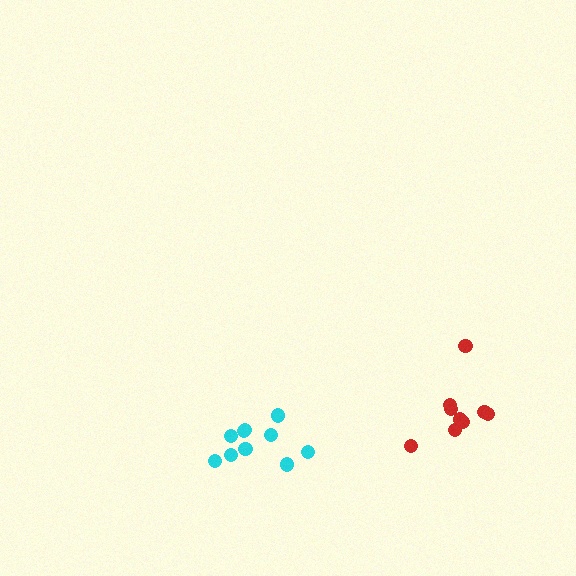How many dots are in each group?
Group 1: 9 dots, Group 2: 10 dots (19 total).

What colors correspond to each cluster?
The clusters are colored: red, cyan.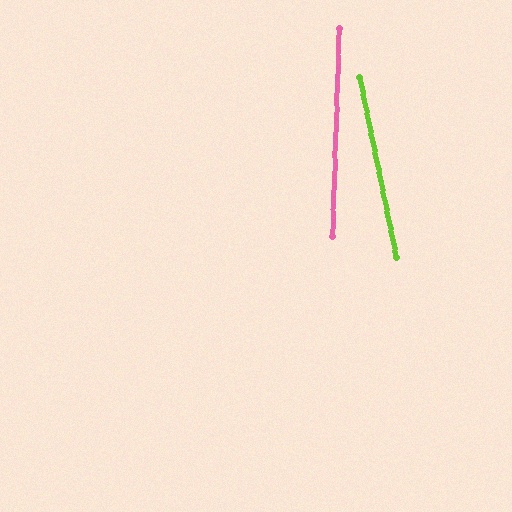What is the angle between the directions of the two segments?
Approximately 13 degrees.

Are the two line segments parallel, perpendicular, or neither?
Neither parallel nor perpendicular — they differ by about 13°.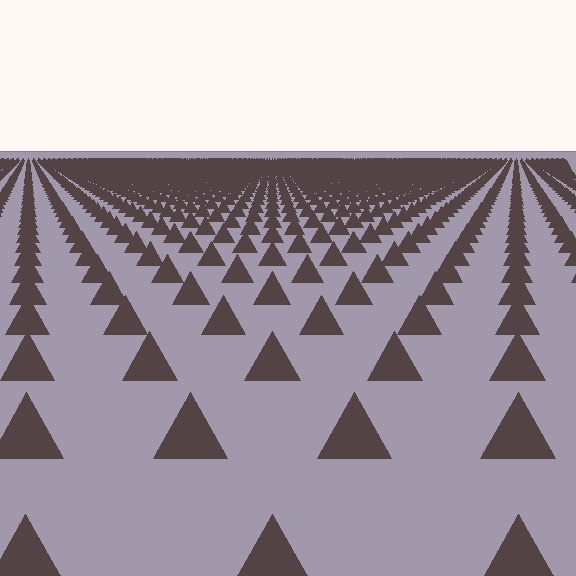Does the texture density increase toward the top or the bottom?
Density increases toward the top.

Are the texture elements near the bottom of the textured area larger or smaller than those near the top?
Larger. Near the bottom, elements are closer to the viewer and appear at a bigger on-screen size.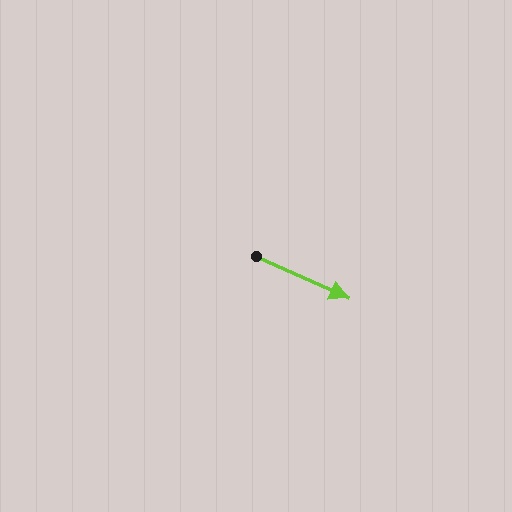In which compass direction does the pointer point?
Southeast.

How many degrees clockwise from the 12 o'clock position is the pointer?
Approximately 114 degrees.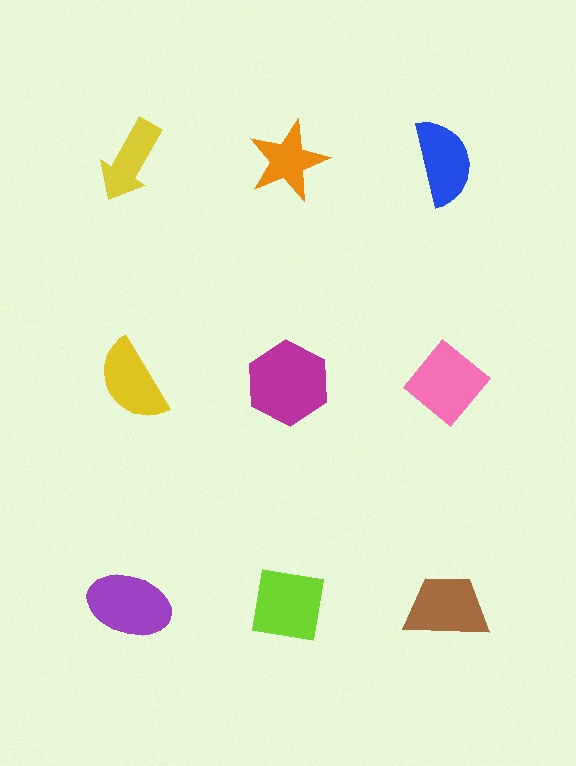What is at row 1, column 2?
An orange star.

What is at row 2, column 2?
A magenta hexagon.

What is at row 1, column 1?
A yellow arrow.